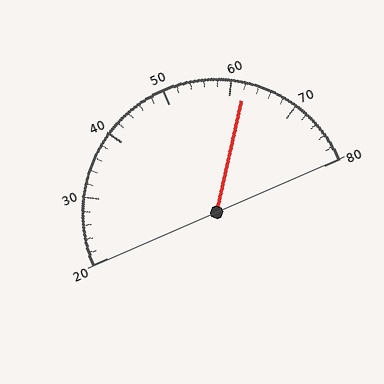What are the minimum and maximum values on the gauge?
The gauge ranges from 20 to 80.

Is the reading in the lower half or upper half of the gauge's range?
The reading is in the upper half of the range (20 to 80).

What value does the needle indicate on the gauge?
The needle indicates approximately 62.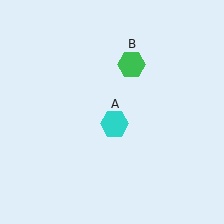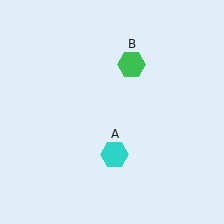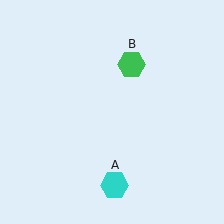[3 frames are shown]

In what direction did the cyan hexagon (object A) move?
The cyan hexagon (object A) moved down.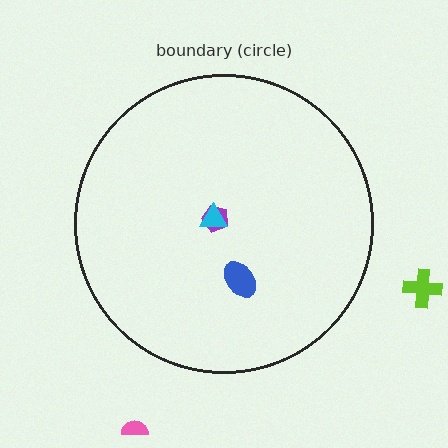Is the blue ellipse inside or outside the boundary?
Inside.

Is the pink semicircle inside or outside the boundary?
Outside.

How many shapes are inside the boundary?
3 inside, 2 outside.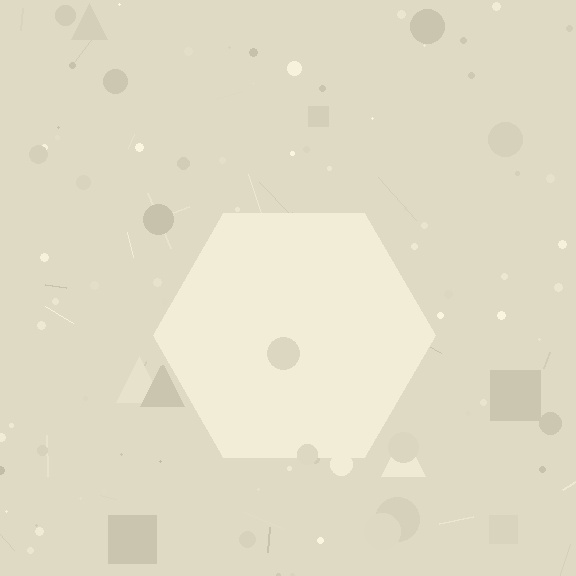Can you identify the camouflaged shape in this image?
The camouflaged shape is a hexagon.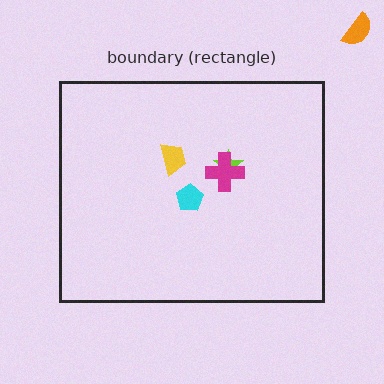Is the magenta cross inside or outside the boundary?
Inside.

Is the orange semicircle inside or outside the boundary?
Outside.